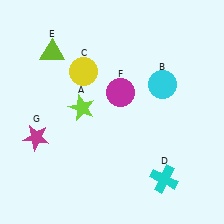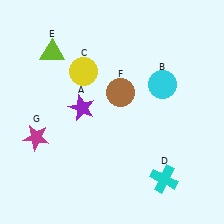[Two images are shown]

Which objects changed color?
A changed from lime to purple. F changed from magenta to brown.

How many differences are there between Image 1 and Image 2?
There are 2 differences between the two images.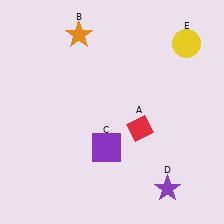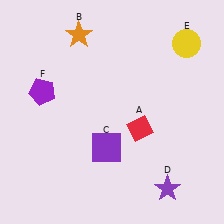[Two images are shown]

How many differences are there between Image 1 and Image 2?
There is 1 difference between the two images.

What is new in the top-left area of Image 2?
A purple pentagon (F) was added in the top-left area of Image 2.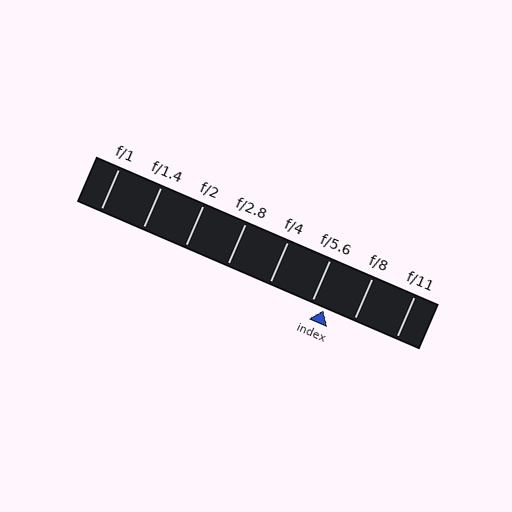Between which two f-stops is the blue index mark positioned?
The index mark is between f/5.6 and f/8.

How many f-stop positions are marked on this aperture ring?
There are 8 f-stop positions marked.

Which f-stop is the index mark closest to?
The index mark is closest to f/5.6.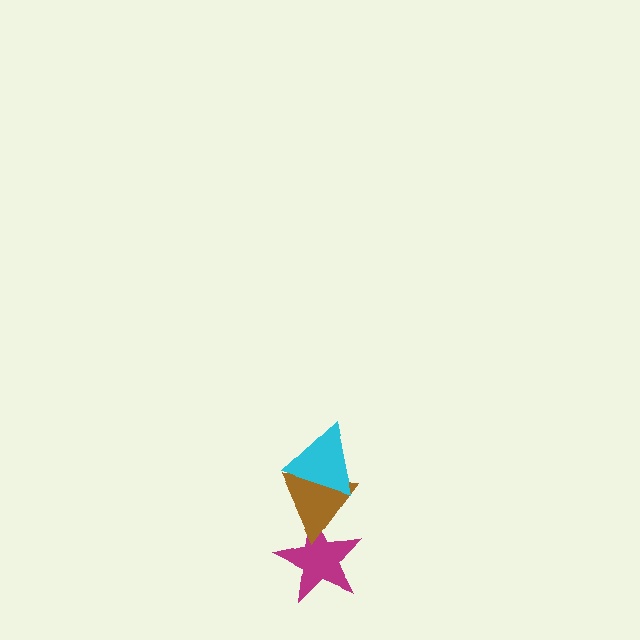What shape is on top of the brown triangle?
The cyan triangle is on top of the brown triangle.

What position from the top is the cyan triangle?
The cyan triangle is 1st from the top.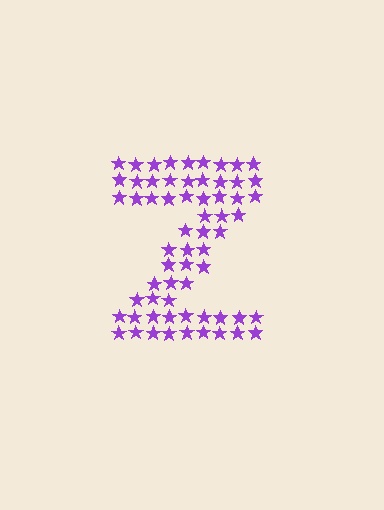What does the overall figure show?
The overall figure shows the letter Z.